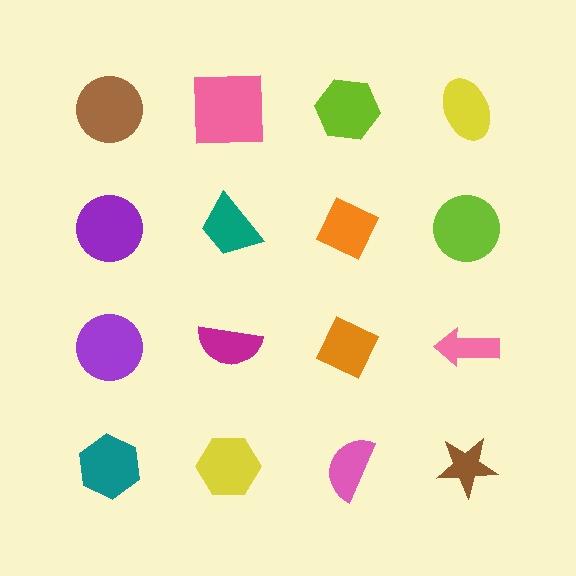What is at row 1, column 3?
A lime hexagon.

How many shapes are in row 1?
4 shapes.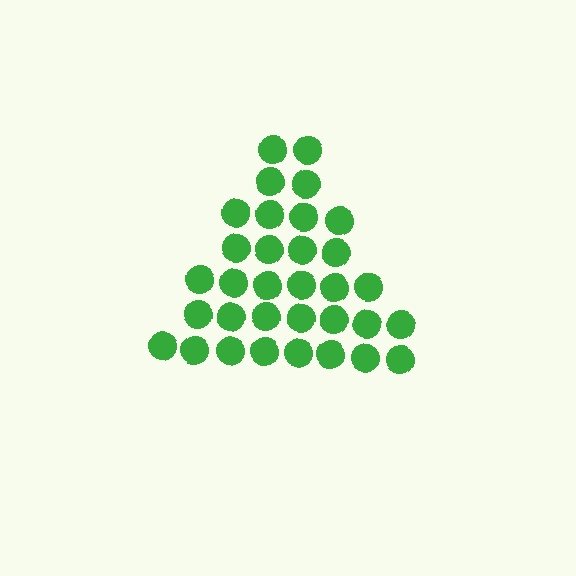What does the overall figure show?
The overall figure shows a triangle.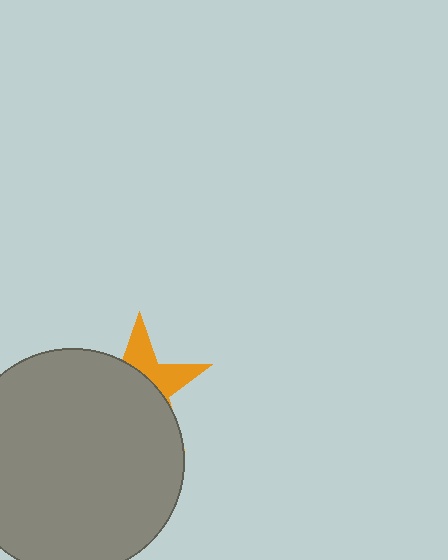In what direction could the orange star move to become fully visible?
The orange star could move up. That would shift it out from behind the gray circle entirely.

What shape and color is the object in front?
The object in front is a gray circle.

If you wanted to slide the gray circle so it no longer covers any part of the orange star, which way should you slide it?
Slide it down — that is the most direct way to separate the two shapes.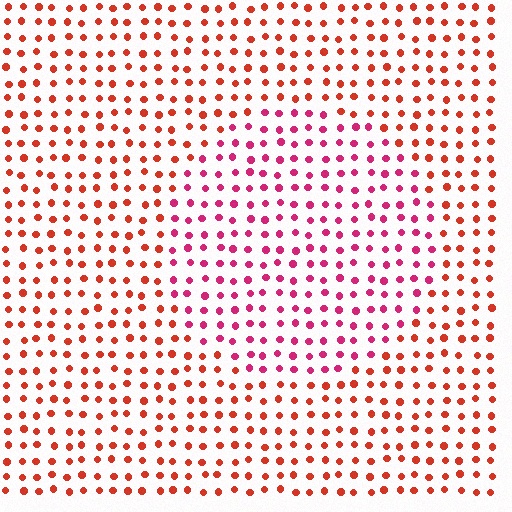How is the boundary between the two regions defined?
The boundary is defined purely by a slight shift in hue (about 35 degrees). Spacing, size, and orientation are identical on both sides.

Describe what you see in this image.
The image is filled with small red elements in a uniform arrangement. A circle-shaped region is visible where the elements are tinted to a slightly different hue, forming a subtle color boundary.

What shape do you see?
I see a circle.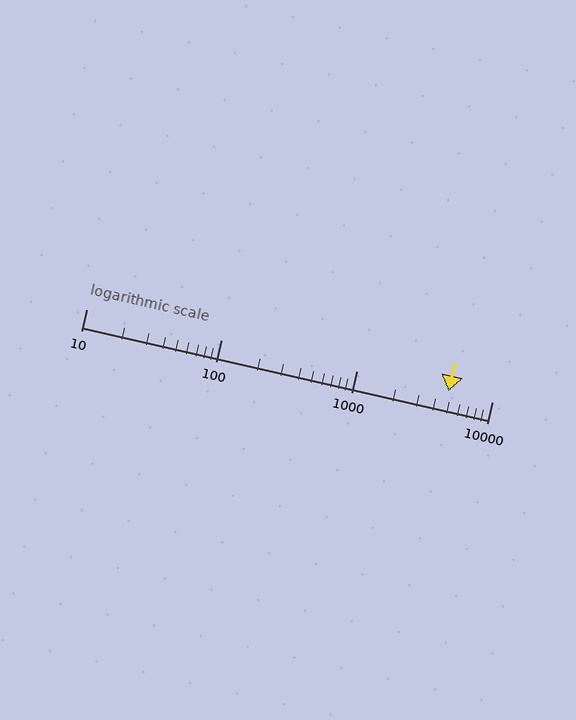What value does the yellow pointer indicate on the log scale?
The pointer indicates approximately 4800.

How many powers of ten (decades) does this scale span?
The scale spans 3 decades, from 10 to 10000.